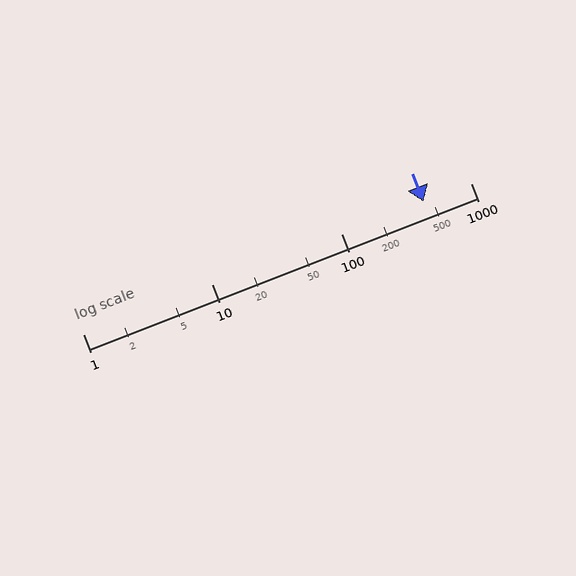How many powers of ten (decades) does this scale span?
The scale spans 3 decades, from 1 to 1000.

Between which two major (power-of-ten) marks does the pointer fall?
The pointer is between 100 and 1000.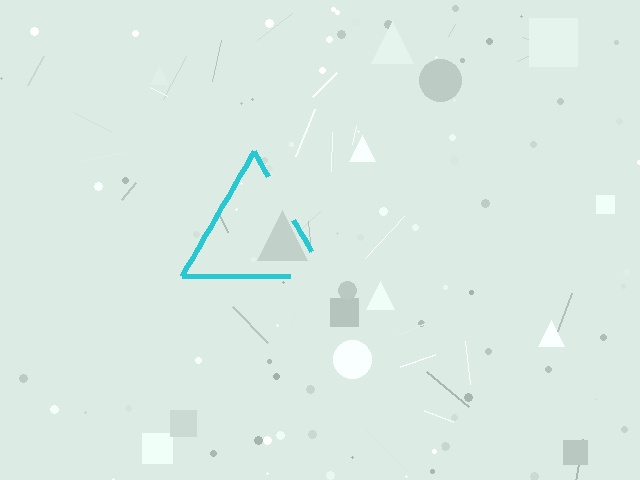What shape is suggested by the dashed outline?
The dashed outline suggests a triangle.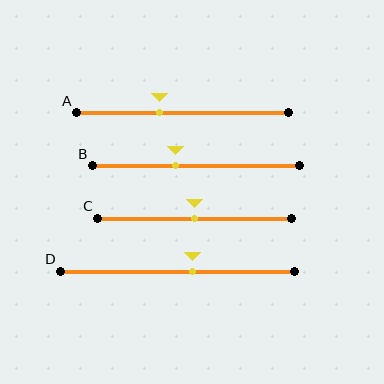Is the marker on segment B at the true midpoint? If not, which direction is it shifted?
No, the marker on segment B is shifted to the left by about 10% of the segment length.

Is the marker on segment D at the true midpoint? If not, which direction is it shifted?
No, the marker on segment D is shifted to the right by about 7% of the segment length.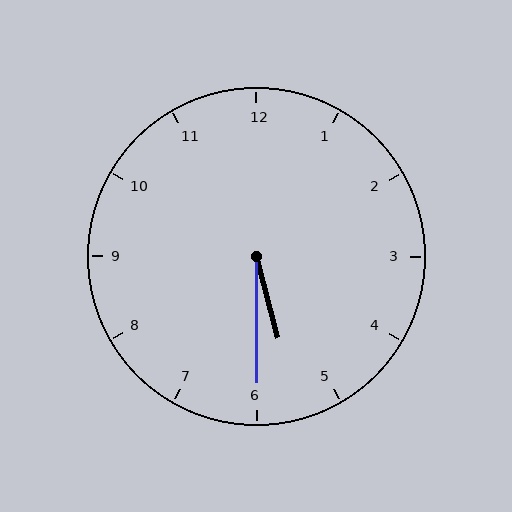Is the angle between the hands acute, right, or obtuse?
It is acute.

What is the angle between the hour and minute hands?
Approximately 15 degrees.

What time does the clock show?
5:30.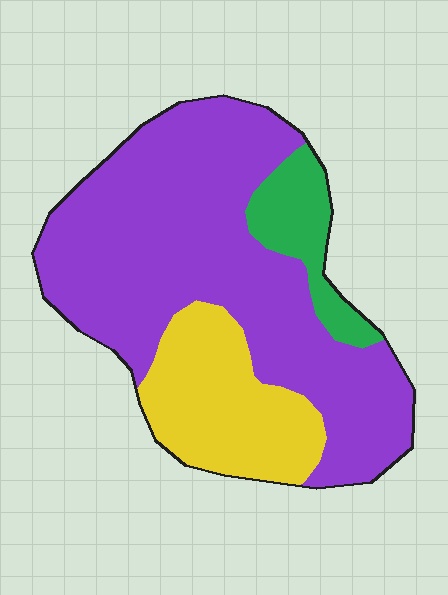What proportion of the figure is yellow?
Yellow takes up less than a quarter of the figure.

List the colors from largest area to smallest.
From largest to smallest: purple, yellow, green.